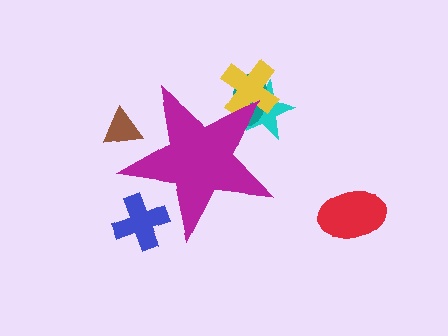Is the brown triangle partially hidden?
Yes, the brown triangle is partially hidden behind the magenta star.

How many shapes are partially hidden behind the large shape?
5 shapes are partially hidden.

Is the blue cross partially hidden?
Yes, the blue cross is partially hidden behind the magenta star.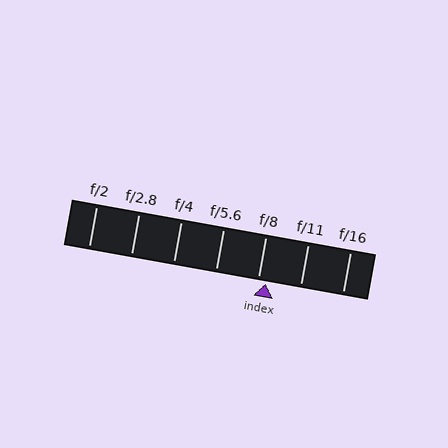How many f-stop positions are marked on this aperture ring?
There are 7 f-stop positions marked.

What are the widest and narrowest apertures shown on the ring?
The widest aperture shown is f/2 and the narrowest is f/16.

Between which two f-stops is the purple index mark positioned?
The index mark is between f/8 and f/11.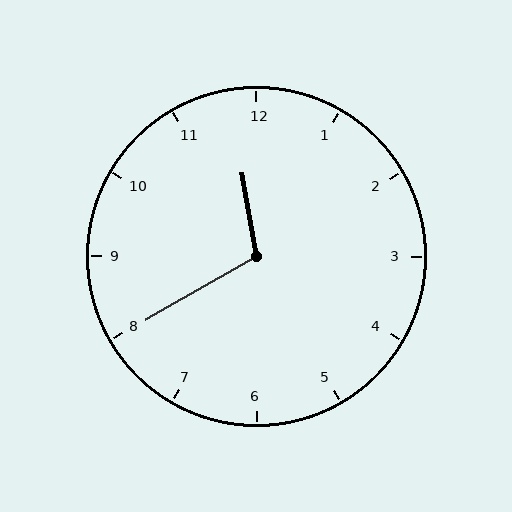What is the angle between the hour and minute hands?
Approximately 110 degrees.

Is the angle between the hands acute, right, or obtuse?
It is obtuse.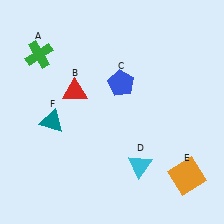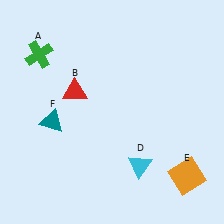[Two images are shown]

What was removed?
The blue pentagon (C) was removed in Image 2.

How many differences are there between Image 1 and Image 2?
There is 1 difference between the two images.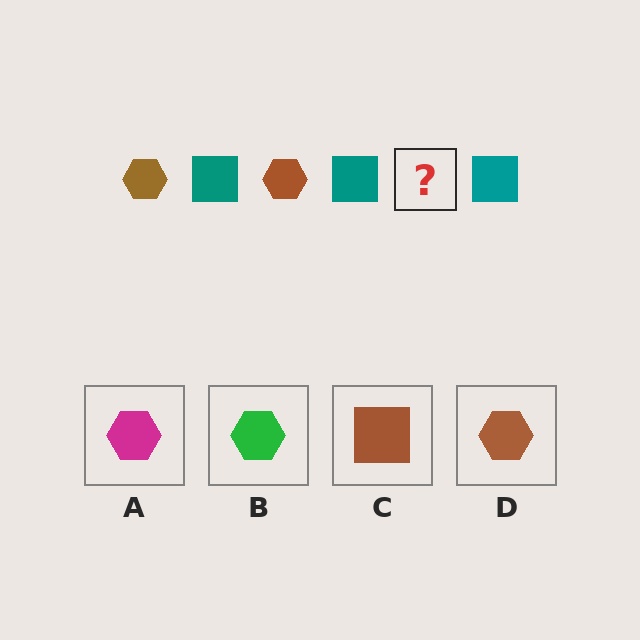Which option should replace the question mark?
Option D.